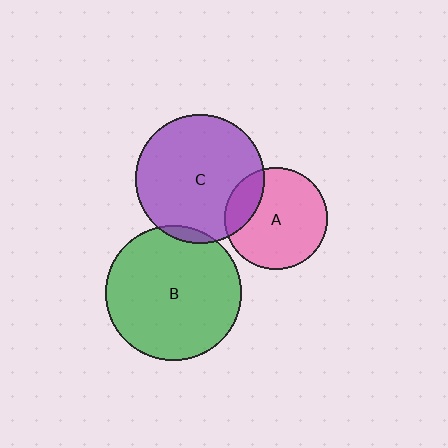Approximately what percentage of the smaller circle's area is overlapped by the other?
Approximately 20%.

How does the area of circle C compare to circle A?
Approximately 1.6 times.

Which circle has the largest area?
Circle B (green).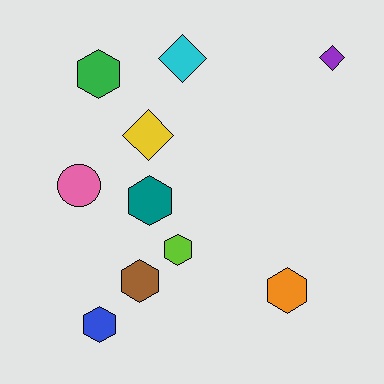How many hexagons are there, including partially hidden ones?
There are 6 hexagons.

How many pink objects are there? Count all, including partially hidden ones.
There is 1 pink object.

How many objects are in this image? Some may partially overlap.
There are 10 objects.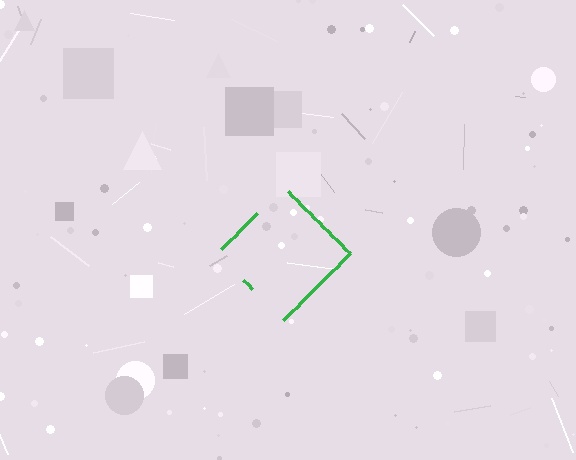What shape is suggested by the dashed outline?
The dashed outline suggests a diamond.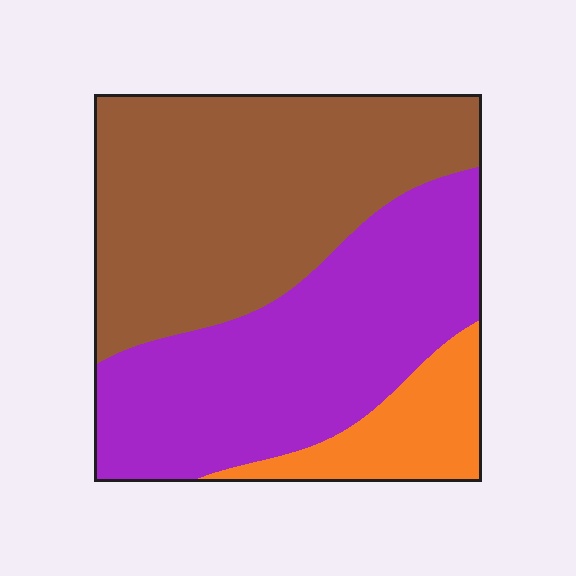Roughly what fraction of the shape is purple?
Purple takes up about two fifths (2/5) of the shape.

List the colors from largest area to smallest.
From largest to smallest: brown, purple, orange.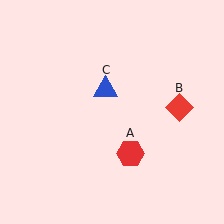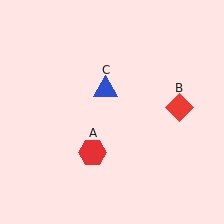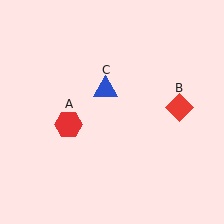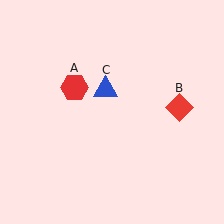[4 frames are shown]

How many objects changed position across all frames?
1 object changed position: red hexagon (object A).